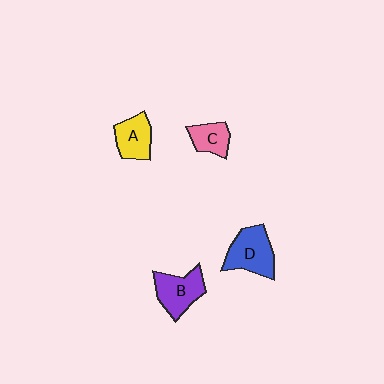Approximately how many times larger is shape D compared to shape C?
Approximately 1.7 times.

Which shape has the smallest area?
Shape C (pink).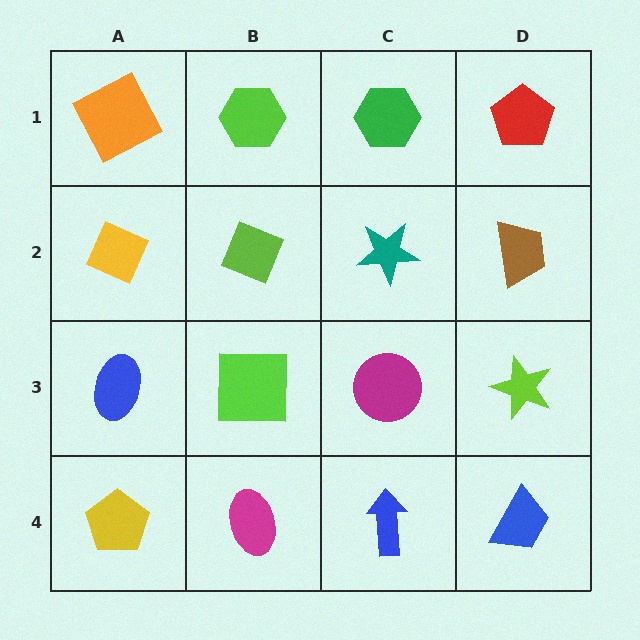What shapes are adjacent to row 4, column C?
A magenta circle (row 3, column C), a magenta ellipse (row 4, column B), a blue trapezoid (row 4, column D).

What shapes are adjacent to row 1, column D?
A brown trapezoid (row 2, column D), a green hexagon (row 1, column C).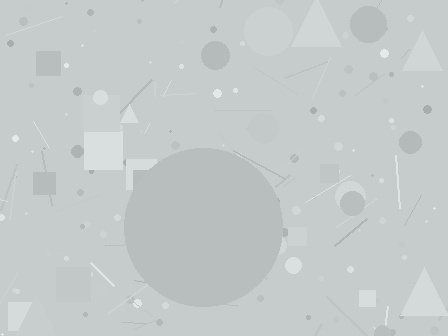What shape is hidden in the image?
A circle is hidden in the image.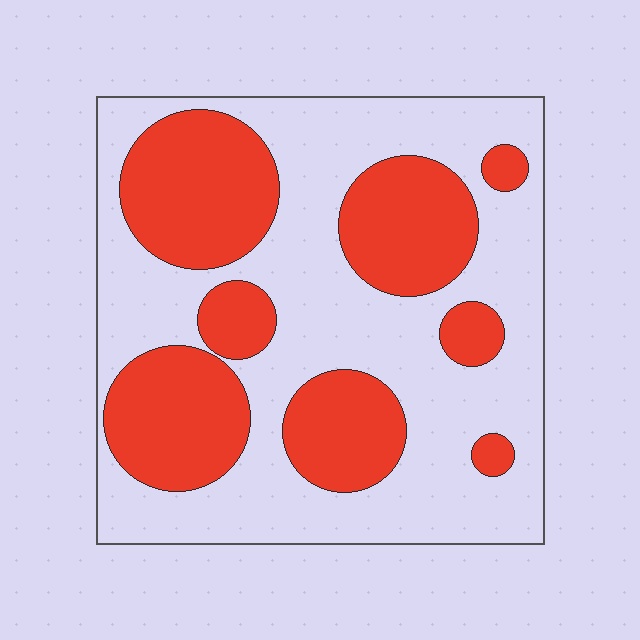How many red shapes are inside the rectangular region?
8.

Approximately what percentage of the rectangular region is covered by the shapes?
Approximately 40%.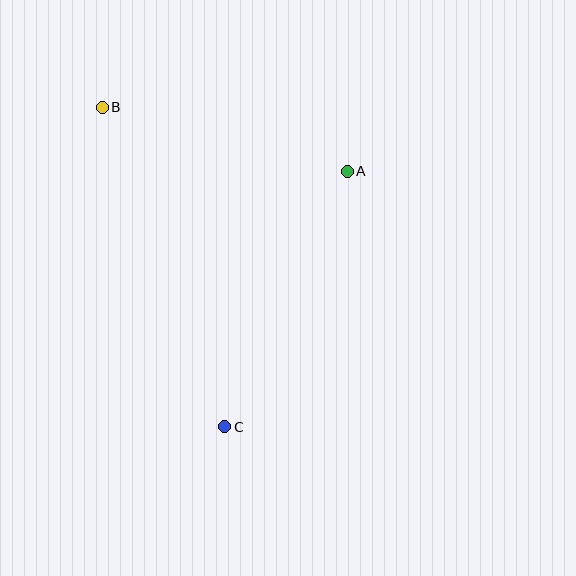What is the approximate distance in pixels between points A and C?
The distance between A and C is approximately 284 pixels.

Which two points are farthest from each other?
Points B and C are farthest from each other.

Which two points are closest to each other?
Points A and B are closest to each other.